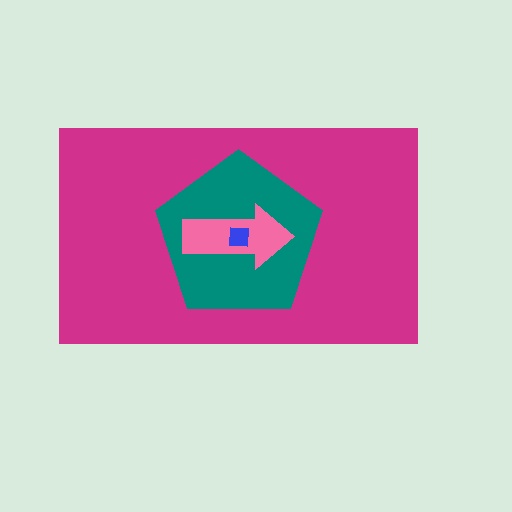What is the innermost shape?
The blue square.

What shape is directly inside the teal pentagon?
The pink arrow.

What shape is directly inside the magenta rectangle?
The teal pentagon.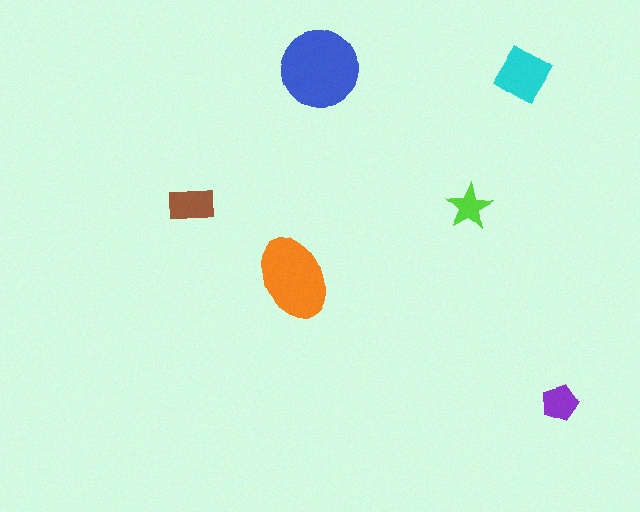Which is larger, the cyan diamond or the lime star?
The cyan diamond.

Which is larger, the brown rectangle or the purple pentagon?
The brown rectangle.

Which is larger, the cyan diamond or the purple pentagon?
The cyan diamond.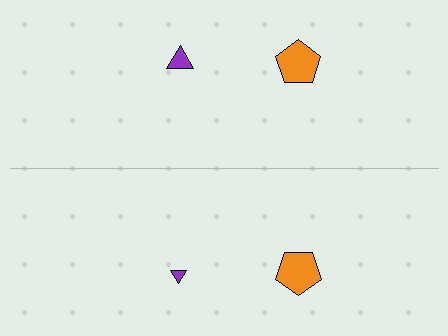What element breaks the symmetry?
The purple triangle on the bottom side has a different size than its mirror counterpart.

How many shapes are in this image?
There are 4 shapes in this image.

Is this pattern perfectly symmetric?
No, the pattern is not perfectly symmetric. The purple triangle on the bottom side has a different size than its mirror counterpart.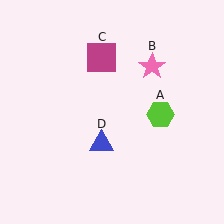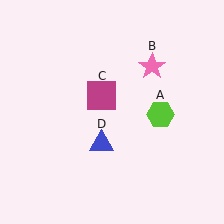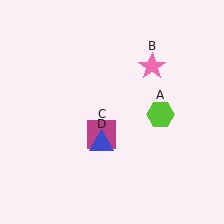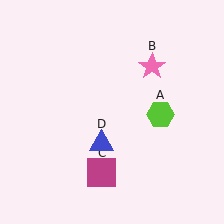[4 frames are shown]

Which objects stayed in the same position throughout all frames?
Lime hexagon (object A) and pink star (object B) and blue triangle (object D) remained stationary.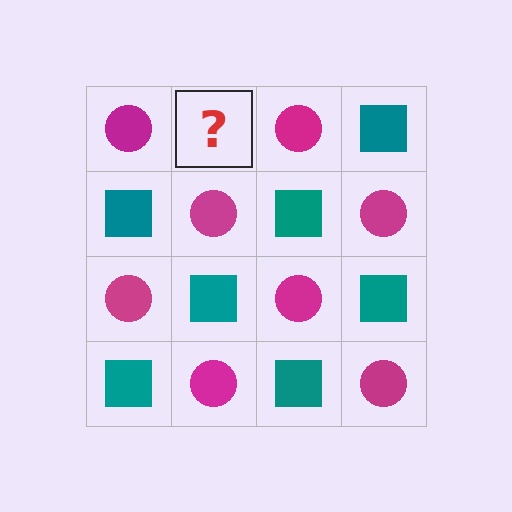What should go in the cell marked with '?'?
The missing cell should contain a teal square.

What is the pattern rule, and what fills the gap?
The rule is that it alternates magenta circle and teal square in a checkerboard pattern. The gap should be filled with a teal square.